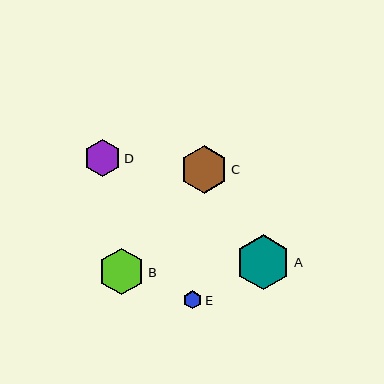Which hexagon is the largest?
Hexagon A is the largest with a size of approximately 55 pixels.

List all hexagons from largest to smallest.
From largest to smallest: A, C, B, D, E.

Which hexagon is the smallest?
Hexagon E is the smallest with a size of approximately 18 pixels.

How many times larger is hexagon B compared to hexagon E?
Hexagon B is approximately 2.6 times the size of hexagon E.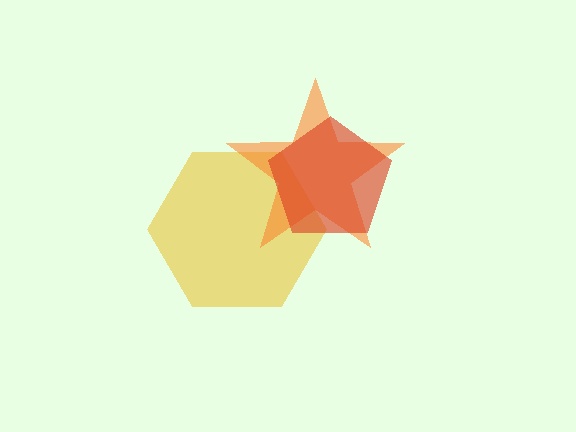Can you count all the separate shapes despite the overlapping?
Yes, there are 3 separate shapes.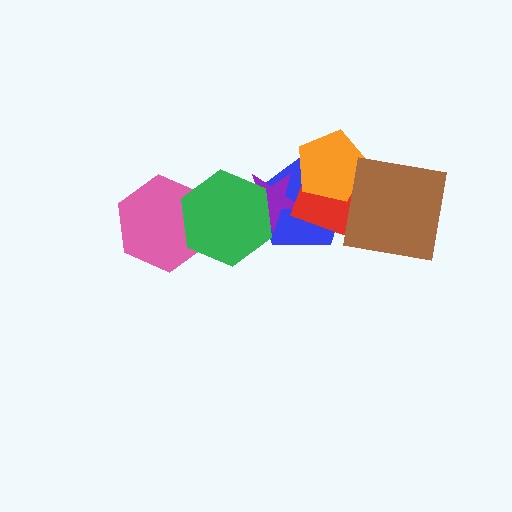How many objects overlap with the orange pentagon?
2 objects overlap with the orange pentagon.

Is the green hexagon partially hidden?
No, no other shape covers it.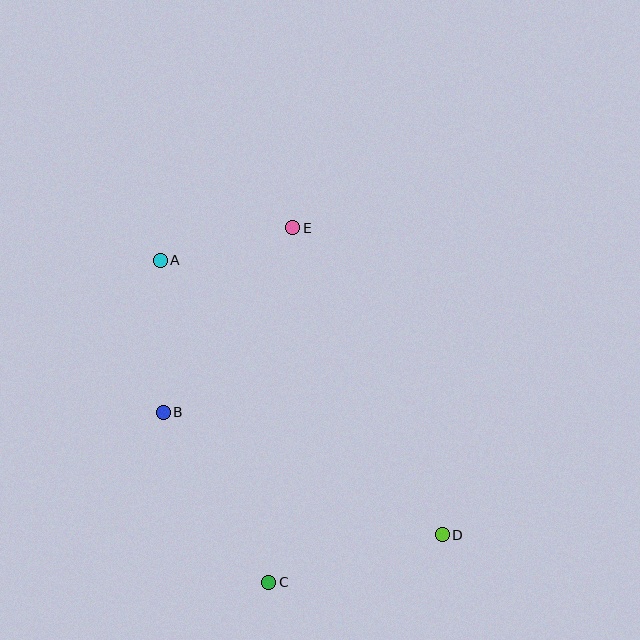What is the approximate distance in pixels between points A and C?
The distance between A and C is approximately 340 pixels.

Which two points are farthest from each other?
Points A and D are farthest from each other.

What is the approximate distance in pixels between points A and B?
The distance between A and B is approximately 152 pixels.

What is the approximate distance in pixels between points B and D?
The distance between B and D is approximately 305 pixels.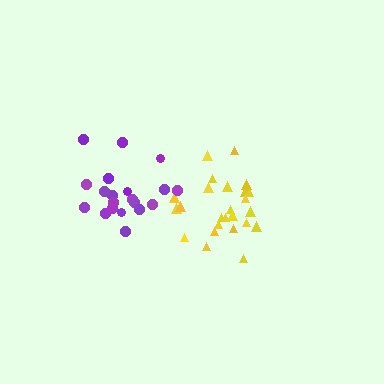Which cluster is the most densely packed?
Yellow.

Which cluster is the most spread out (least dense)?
Purple.